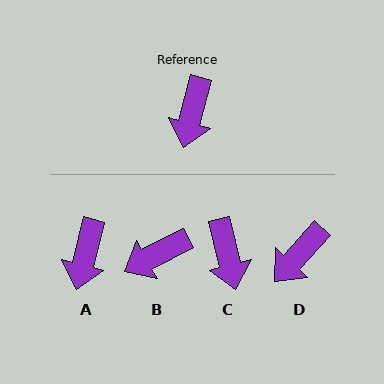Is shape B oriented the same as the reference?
No, it is off by about 48 degrees.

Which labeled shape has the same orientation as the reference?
A.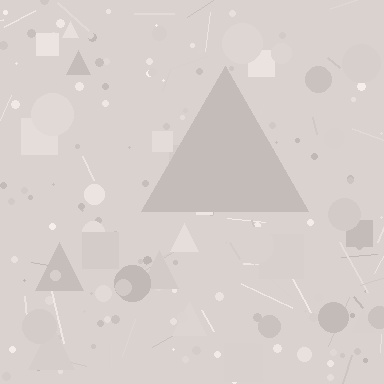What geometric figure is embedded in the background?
A triangle is embedded in the background.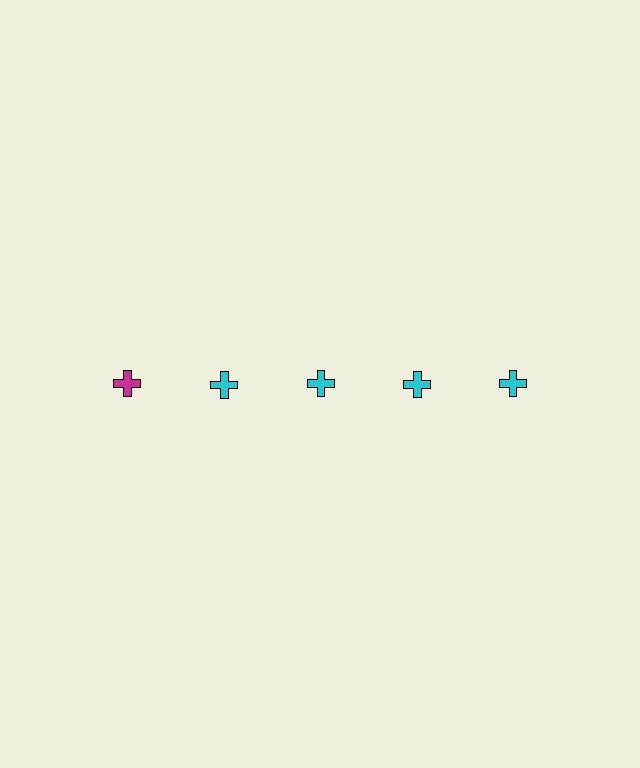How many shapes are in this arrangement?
There are 5 shapes arranged in a grid pattern.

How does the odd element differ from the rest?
It has a different color: magenta instead of cyan.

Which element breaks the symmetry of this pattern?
The magenta cross in the top row, leftmost column breaks the symmetry. All other shapes are cyan crosses.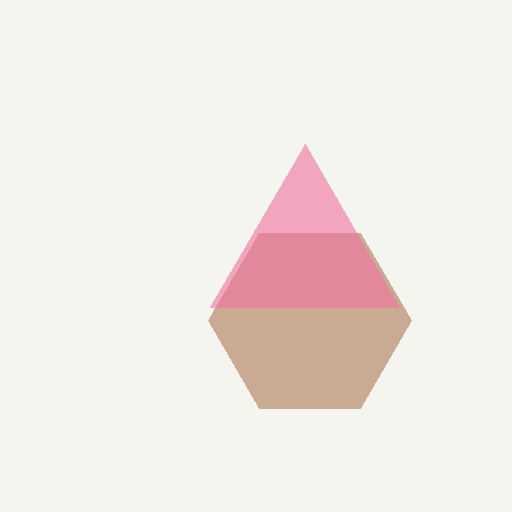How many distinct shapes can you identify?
There are 2 distinct shapes: a brown hexagon, a pink triangle.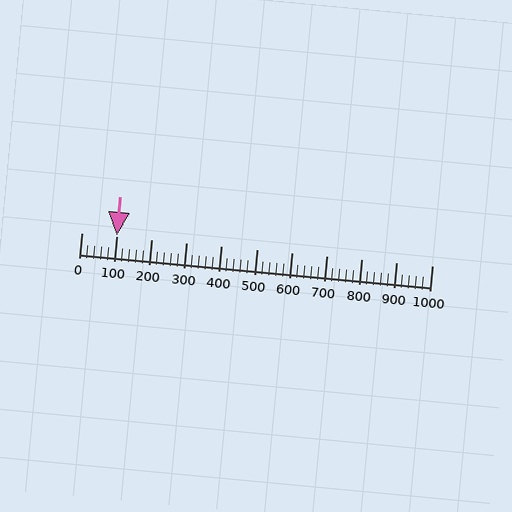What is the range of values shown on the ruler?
The ruler shows values from 0 to 1000.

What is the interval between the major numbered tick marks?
The major tick marks are spaced 100 units apart.